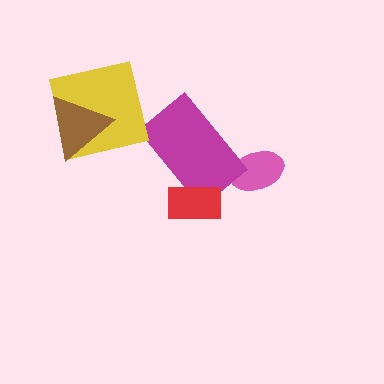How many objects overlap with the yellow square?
1 object overlaps with the yellow square.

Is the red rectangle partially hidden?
No, no other shape covers it.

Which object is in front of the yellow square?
The brown triangle is in front of the yellow square.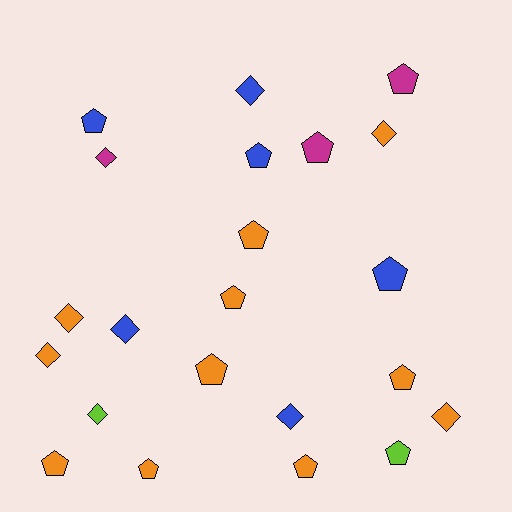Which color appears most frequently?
Orange, with 11 objects.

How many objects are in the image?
There are 22 objects.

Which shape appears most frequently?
Pentagon, with 13 objects.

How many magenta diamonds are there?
There is 1 magenta diamond.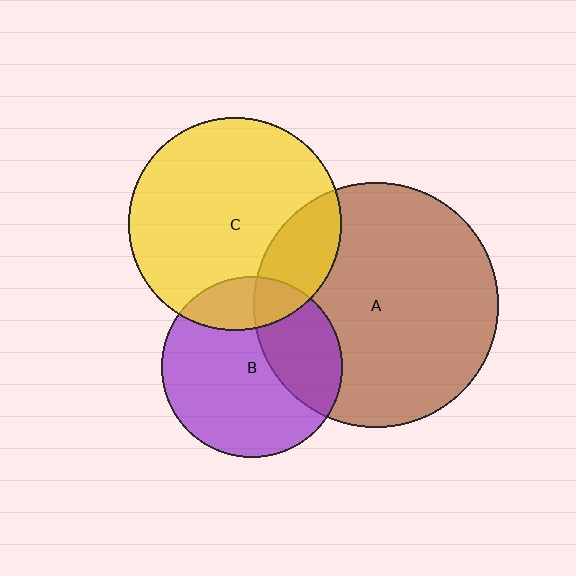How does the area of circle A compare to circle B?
Approximately 1.8 times.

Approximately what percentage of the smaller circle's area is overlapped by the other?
Approximately 20%.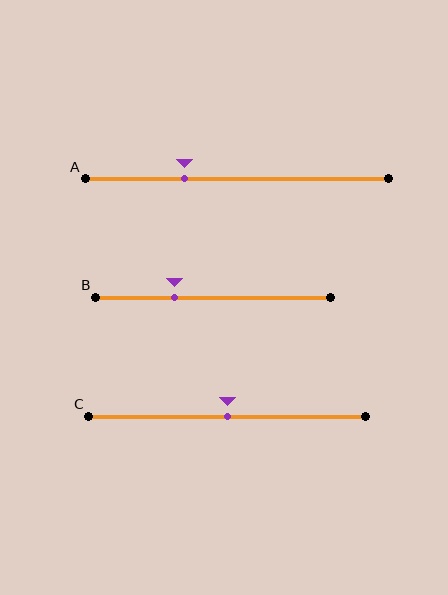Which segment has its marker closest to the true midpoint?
Segment C has its marker closest to the true midpoint.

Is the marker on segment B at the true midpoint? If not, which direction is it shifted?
No, the marker on segment B is shifted to the left by about 17% of the segment length.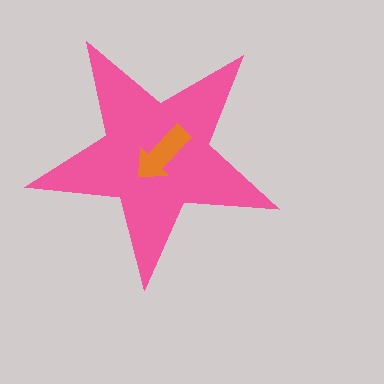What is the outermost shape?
The pink star.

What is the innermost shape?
The orange arrow.